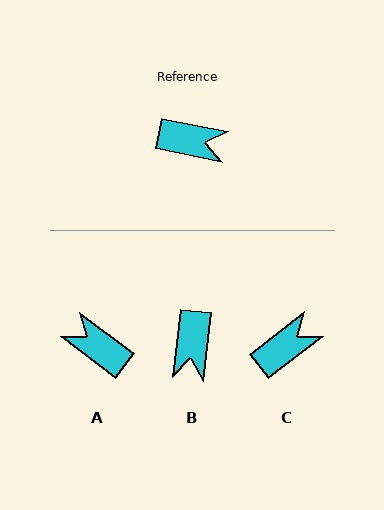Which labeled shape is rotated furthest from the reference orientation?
A, about 154 degrees away.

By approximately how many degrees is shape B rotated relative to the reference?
Approximately 85 degrees clockwise.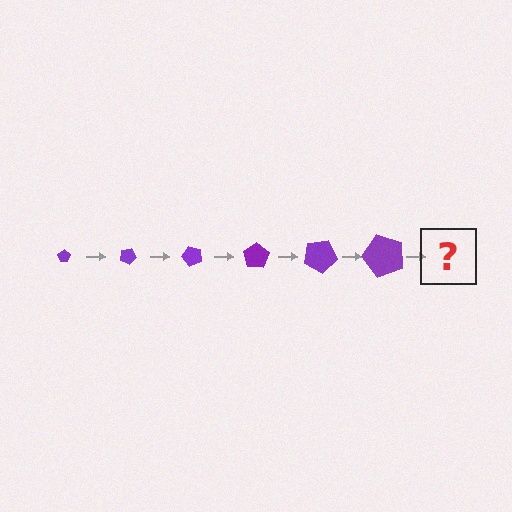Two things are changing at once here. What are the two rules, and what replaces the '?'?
The two rules are that the pentagon grows larger each step and it rotates 25 degrees each step. The '?' should be a pentagon, larger than the previous one and rotated 150 degrees from the start.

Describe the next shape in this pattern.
It should be a pentagon, larger than the previous one and rotated 150 degrees from the start.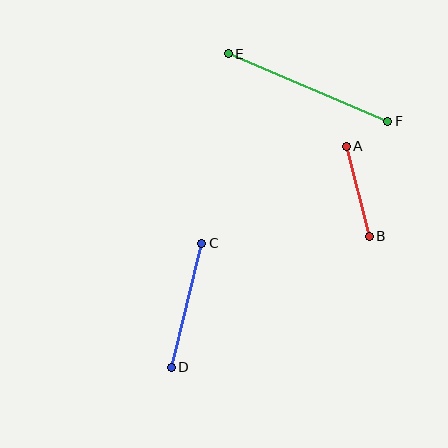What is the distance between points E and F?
The distance is approximately 173 pixels.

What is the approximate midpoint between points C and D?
The midpoint is at approximately (186, 305) pixels.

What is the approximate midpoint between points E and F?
The midpoint is at approximately (308, 87) pixels.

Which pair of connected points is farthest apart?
Points E and F are farthest apart.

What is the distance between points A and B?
The distance is approximately 93 pixels.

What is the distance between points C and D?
The distance is approximately 128 pixels.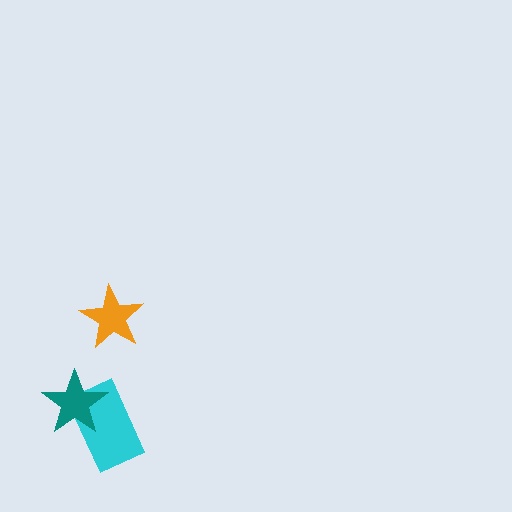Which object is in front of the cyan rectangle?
The teal star is in front of the cyan rectangle.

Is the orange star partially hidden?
No, no other shape covers it.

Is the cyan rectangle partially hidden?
Yes, it is partially covered by another shape.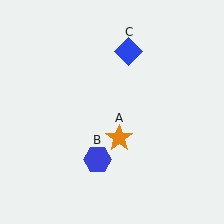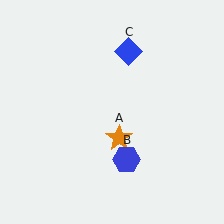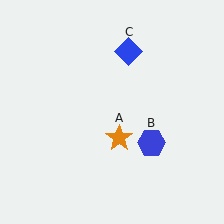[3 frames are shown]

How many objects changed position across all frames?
1 object changed position: blue hexagon (object B).